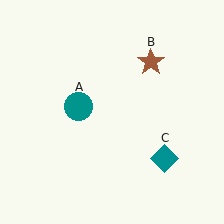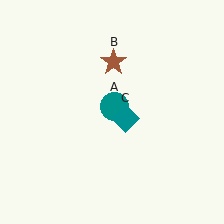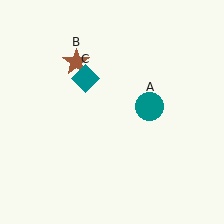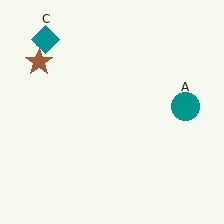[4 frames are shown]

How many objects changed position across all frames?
3 objects changed position: teal circle (object A), brown star (object B), teal diamond (object C).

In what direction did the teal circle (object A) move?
The teal circle (object A) moved right.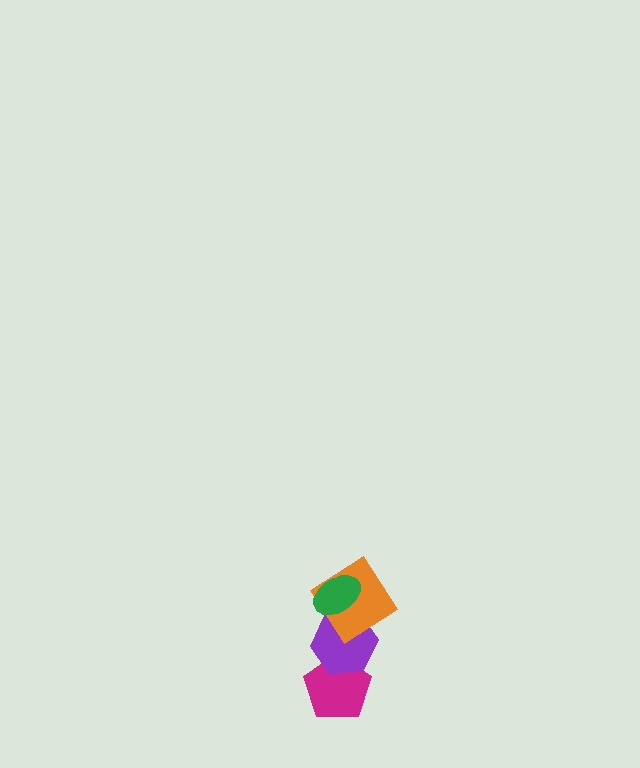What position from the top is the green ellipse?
The green ellipse is 1st from the top.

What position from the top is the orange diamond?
The orange diamond is 2nd from the top.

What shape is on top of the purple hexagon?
The orange diamond is on top of the purple hexagon.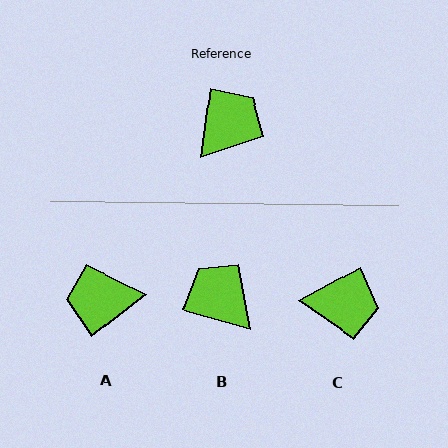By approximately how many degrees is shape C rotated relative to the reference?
Approximately 54 degrees clockwise.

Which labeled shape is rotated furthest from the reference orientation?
A, about 136 degrees away.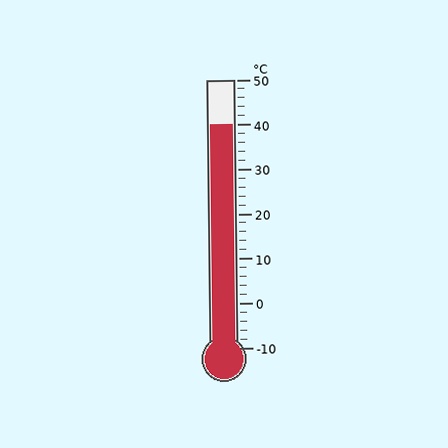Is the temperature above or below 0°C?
The temperature is above 0°C.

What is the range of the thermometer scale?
The thermometer scale ranges from -10°C to 50°C.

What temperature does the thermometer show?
The thermometer shows approximately 40°C.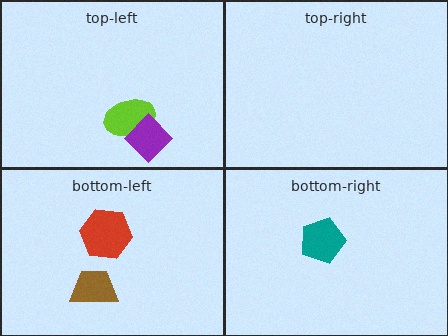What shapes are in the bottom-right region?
The teal pentagon.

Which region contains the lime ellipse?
The top-left region.